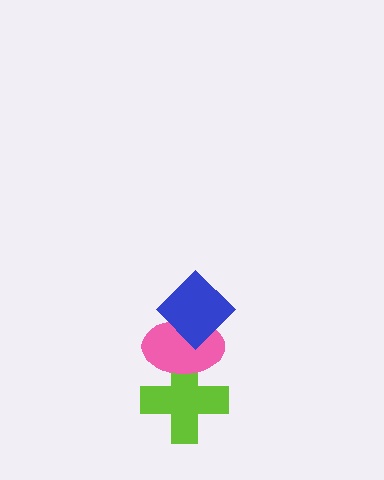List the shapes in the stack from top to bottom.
From top to bottom: the blue diamond, the pink ellipse, the lime cross.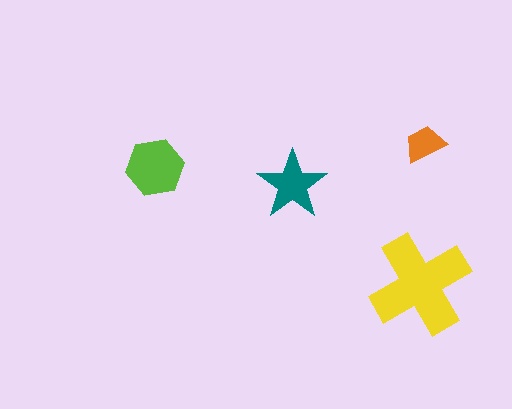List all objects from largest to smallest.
The yellow cross, the lime hexagon, the teal star, the orange trapezoid.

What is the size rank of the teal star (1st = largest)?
3rd.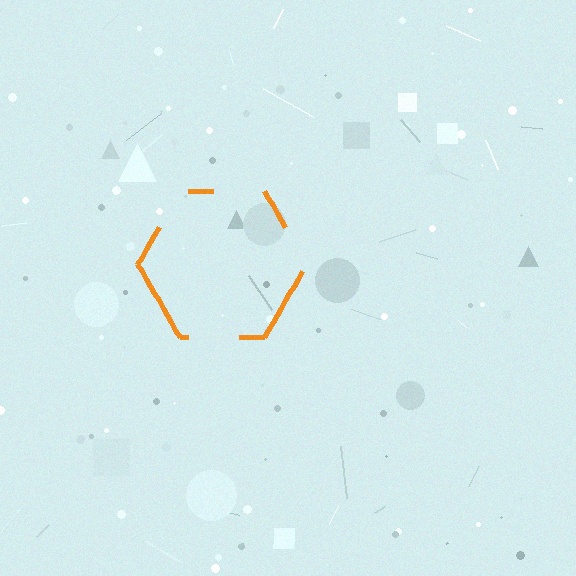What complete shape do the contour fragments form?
The contour fragments form a hexagon.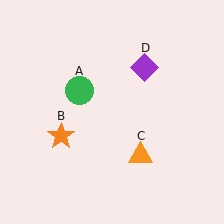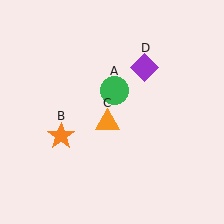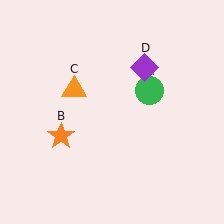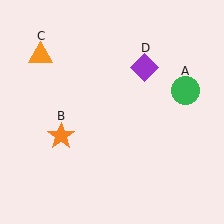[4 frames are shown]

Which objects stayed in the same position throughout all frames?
Orange star (object B) and purple diamond (object D) remained stationary.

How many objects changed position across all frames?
2 objects changed position: green circle (object A), orange triangle (object C).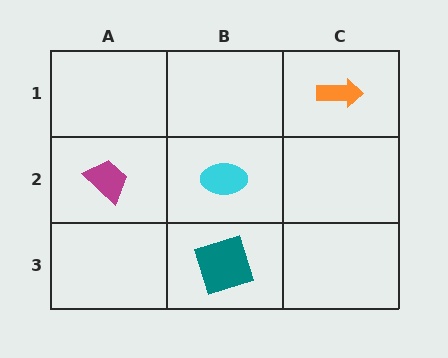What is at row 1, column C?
An orange arrow.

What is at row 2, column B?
A cyan ellipse.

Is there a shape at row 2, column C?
No, that cell is empty.